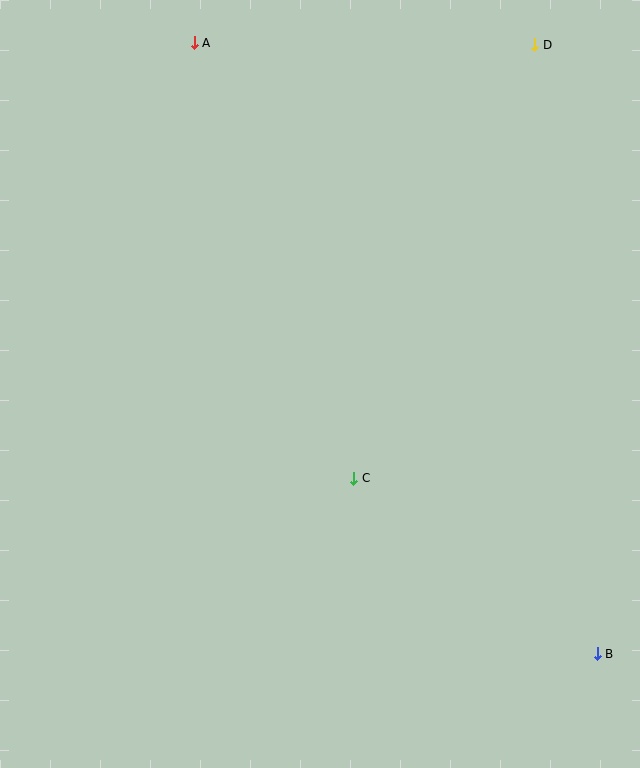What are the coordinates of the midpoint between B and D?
The midpoint between B and D is at (566, 349).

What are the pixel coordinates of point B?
Point B is at (597, 654).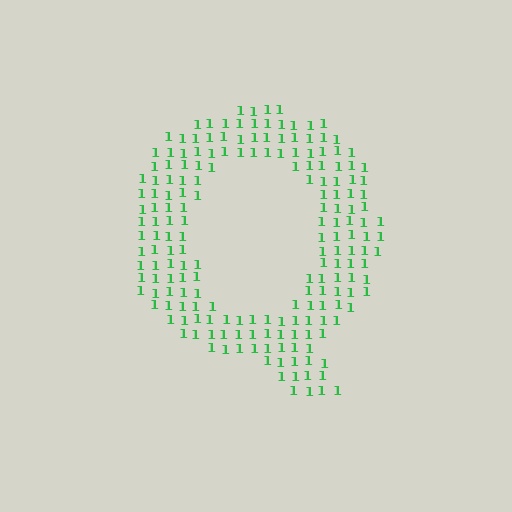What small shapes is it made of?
It is made of small digit 1's.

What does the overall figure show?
The overall figure shows the letter Q.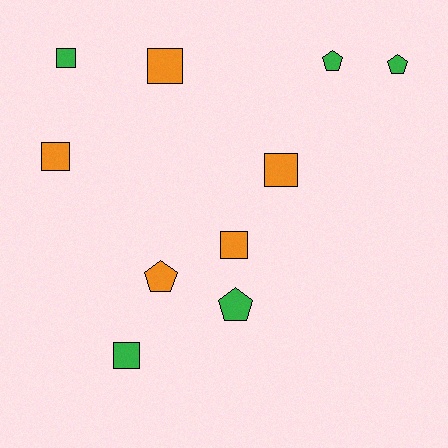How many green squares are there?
There are 2 green squares.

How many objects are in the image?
There are 10 objects.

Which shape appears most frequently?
Square, with 6 objects.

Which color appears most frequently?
Green, with 5 objects.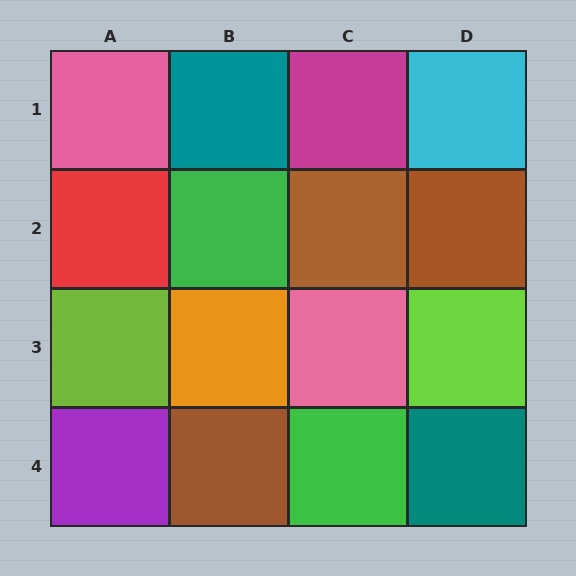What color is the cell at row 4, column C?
Green.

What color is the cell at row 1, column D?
Cyan.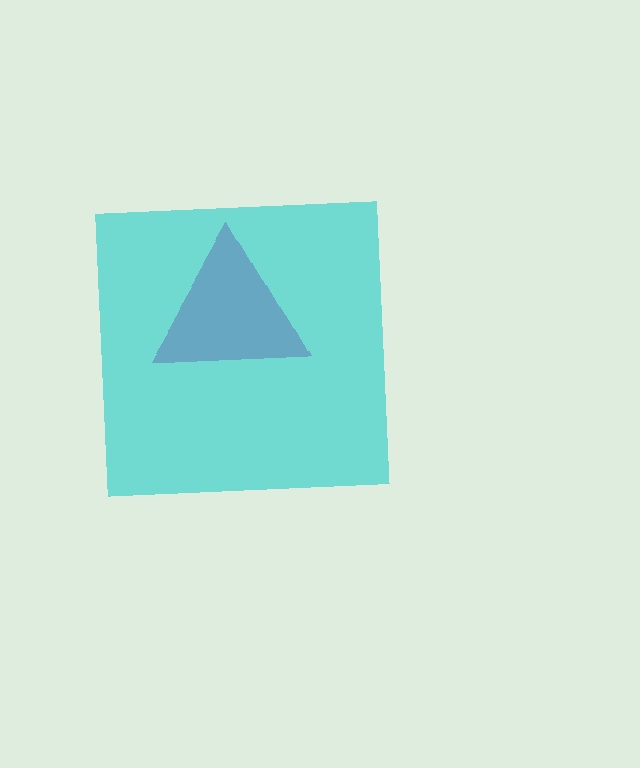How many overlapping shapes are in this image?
There are 2 overlapping shapes in the image.